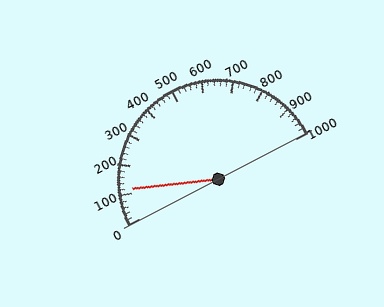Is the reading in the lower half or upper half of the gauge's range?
The reading is in the lower half of the range (0 to 1000).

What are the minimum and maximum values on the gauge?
The gauge ranges from 0 to 1000.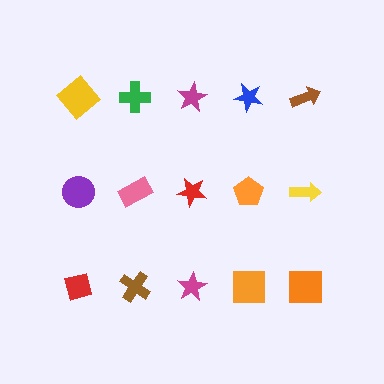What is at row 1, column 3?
A magenta star.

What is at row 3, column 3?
A magenta star.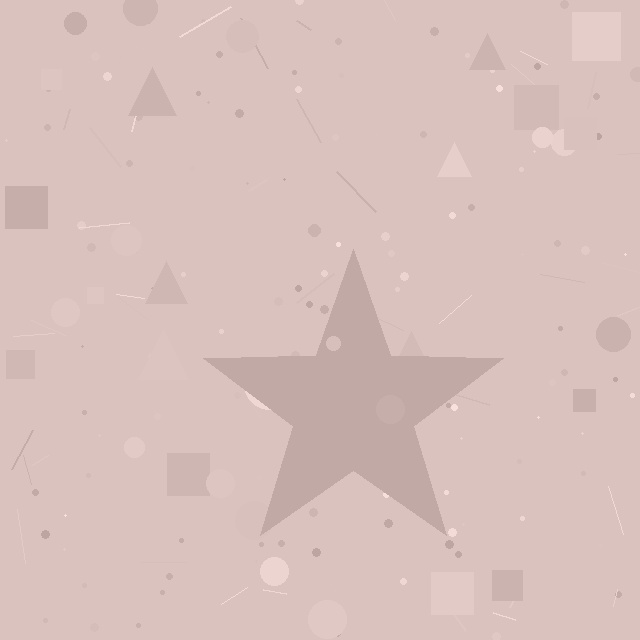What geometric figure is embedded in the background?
A star is embedded in the background.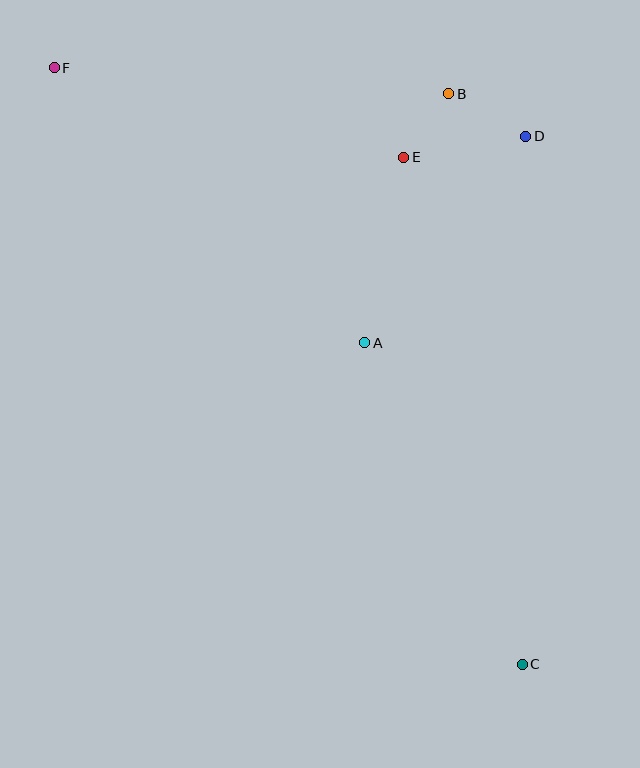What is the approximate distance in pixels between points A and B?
The distance between A and B is approximately 263 pixels.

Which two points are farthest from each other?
Points C and F are farthest from each other.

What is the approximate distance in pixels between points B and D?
The distance between B and D is approximately 88 pixels.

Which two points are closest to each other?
Points B and E are closest to each other.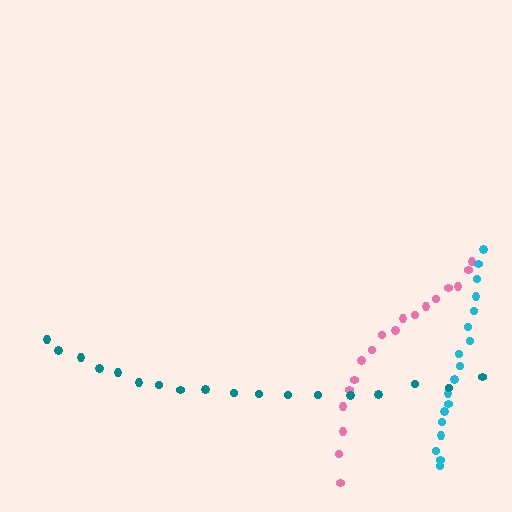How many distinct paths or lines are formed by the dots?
There are 3 distinct paths.